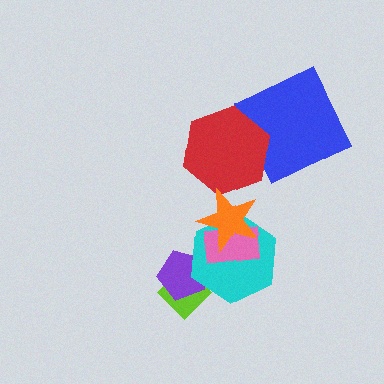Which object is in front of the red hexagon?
The orange star is in front of the red hexagon.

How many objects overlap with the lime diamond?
2 objects overlap with the lime diamond.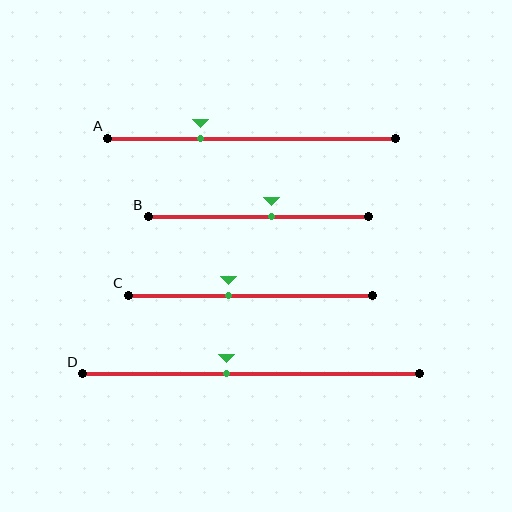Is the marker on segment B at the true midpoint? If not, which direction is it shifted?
No, the marker on segment B is shifted to the right by about 6% of the segment length.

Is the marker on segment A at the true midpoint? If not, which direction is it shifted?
No, the marker on segment A is shifted to the left by about 18% of the segment length.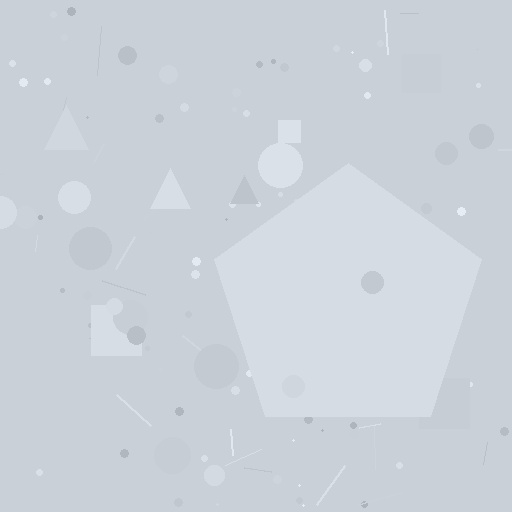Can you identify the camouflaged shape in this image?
The camouflaged shape is a pentagon.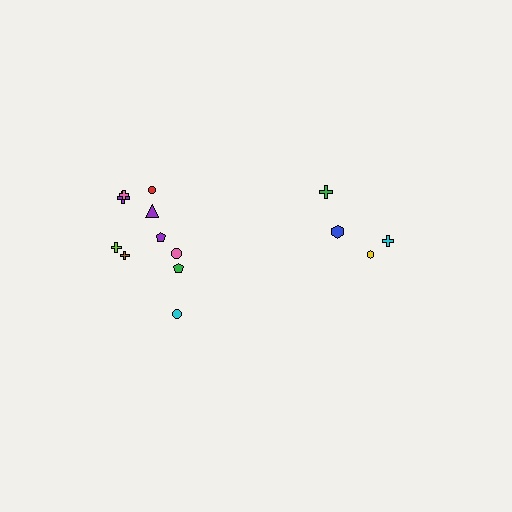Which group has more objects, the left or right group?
The left group.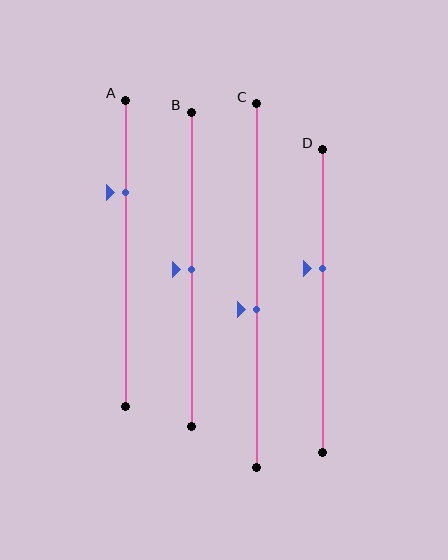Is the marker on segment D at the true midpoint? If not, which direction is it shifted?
No, the marker on segment D is shifted upward by about 11% of the segment length.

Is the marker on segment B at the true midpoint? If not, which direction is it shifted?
Yes, the marker on segment B is at the true midpoint.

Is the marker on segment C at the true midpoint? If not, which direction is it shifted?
No, the marker on segment C is shifted downward by about 7% of the segment length.